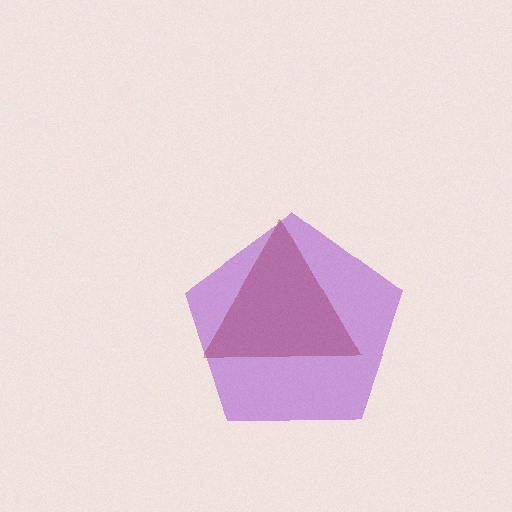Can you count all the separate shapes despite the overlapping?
Yes, there are 2 separate shapes.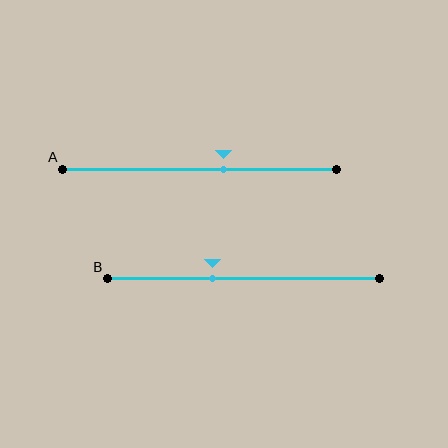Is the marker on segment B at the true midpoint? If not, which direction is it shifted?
No, the marker on segment B is shifted to the left by about 12% of the segment length.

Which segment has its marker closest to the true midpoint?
Segment A has its marker closest to the true midpoint.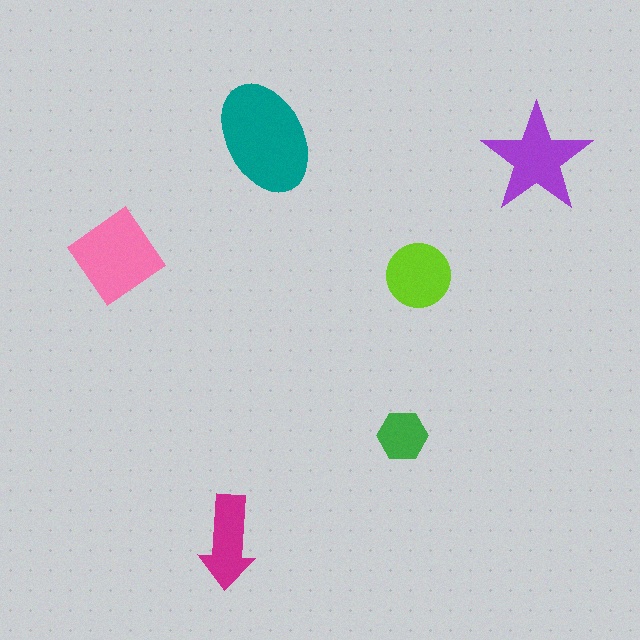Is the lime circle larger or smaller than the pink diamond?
Smaller.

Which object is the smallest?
The green hexagon.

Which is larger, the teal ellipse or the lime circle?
The teal ellipse.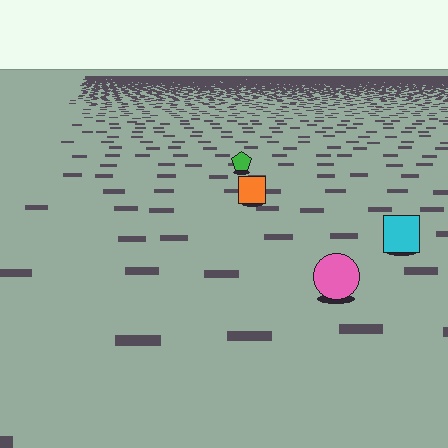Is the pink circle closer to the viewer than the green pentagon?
Yes. The pink circle is closer — you can tell from the texture gradient: the ground texture is coarser near it.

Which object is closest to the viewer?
The pink circle is closest. The texture marks near it are larger and more spread out.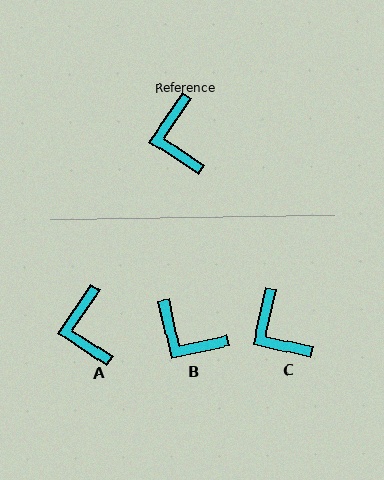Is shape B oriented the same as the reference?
No, it is off by about 46 degrees.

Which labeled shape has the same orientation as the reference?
A.